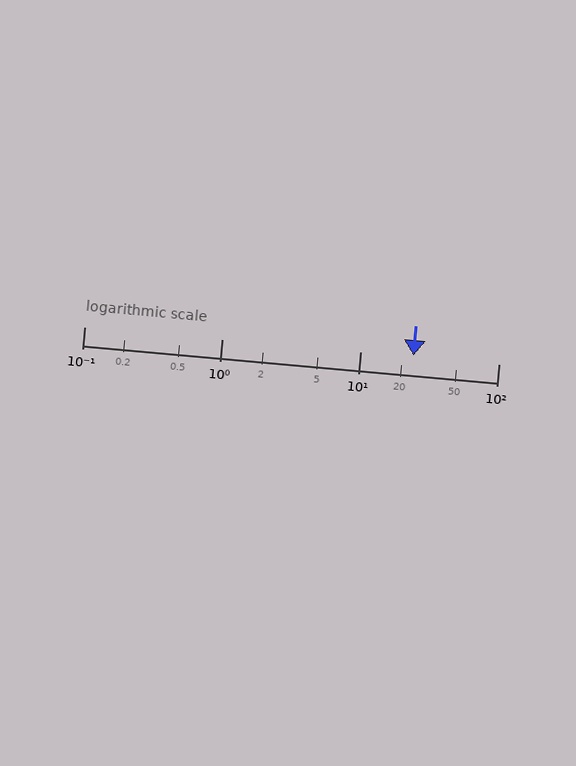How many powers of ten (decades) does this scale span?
The scale spans 3 decades, from 0.1 to 100.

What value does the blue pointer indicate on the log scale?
The pointer indicates approximately 24.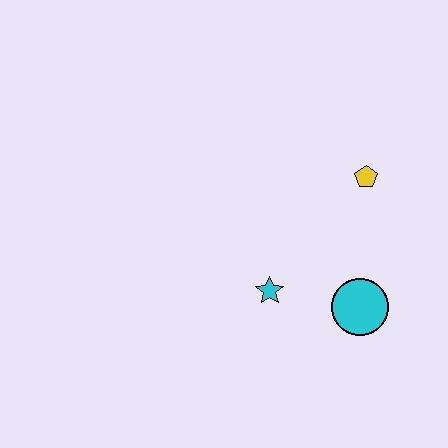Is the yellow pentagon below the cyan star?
No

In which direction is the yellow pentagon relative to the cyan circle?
The yellow pentagon is above the cyan circle.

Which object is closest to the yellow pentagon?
The cyan circle is closest to the yellow pentagon.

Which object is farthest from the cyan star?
The yellow pentagon is farthest from the cyan star.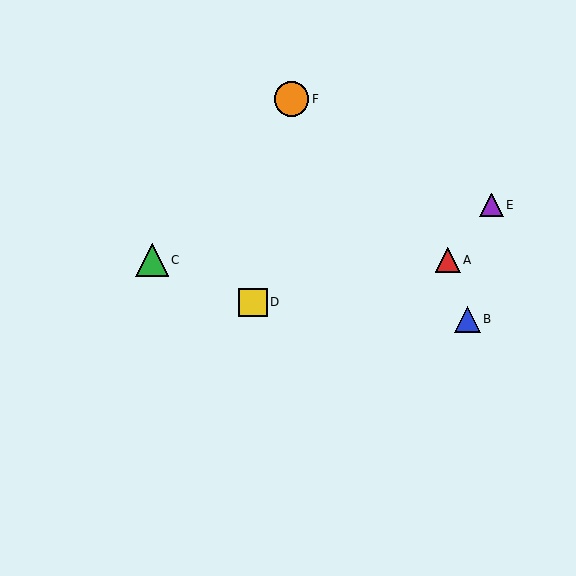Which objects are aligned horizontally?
Objects A, C are aligned horizontally.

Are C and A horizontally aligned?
Yes, both are at y≈260.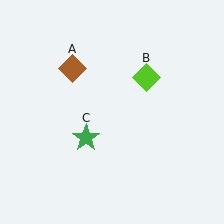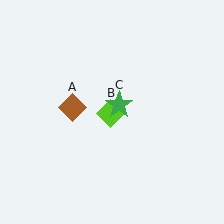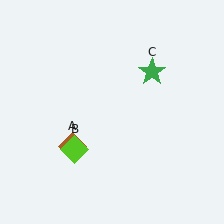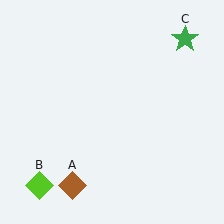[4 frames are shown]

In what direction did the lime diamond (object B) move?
The lime diamond (object B) moved down and to the left.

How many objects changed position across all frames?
3 objects changed position: brown diamond (object A), lime diamond (object B), green star (object C).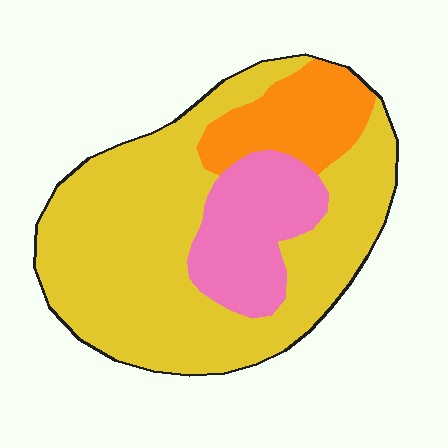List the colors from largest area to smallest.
From largest to smallest: yellow, pink, orange.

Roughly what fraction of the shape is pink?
Pink covers roughly 20% of the shape.